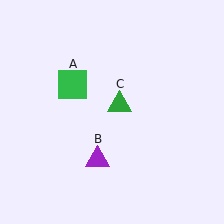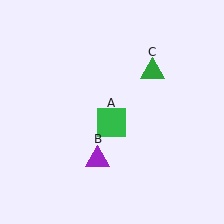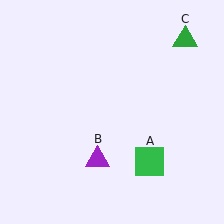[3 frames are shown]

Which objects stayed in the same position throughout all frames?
Purple triangle (object B) remained stationary.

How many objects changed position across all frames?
2 objects changed position: green square (object A), green triangle (object C).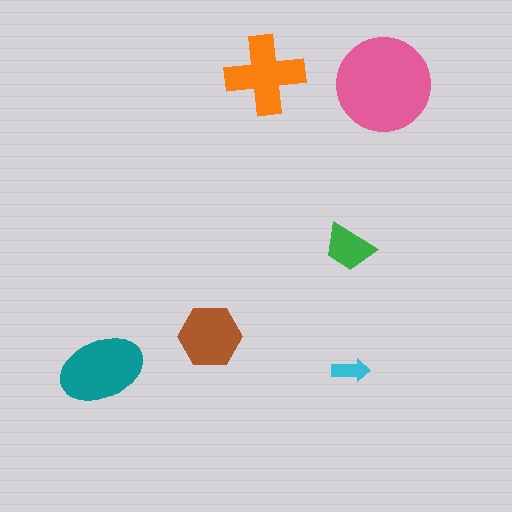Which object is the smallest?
The cyan arrow.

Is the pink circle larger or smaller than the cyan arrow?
Larger.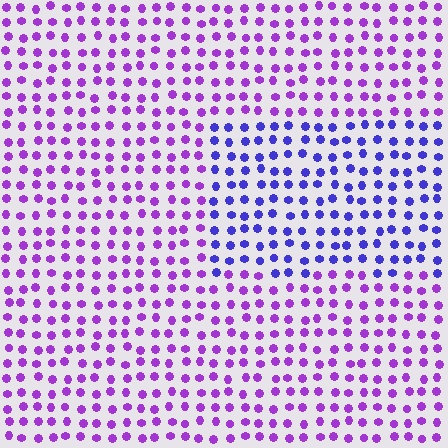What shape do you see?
I see a rectangle.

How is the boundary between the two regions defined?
The boundary is defined purely by a slight shift in hue (about 38 degrees). Spacing, size, and orientation are identical on both sides.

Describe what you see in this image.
The image is filled with small purple elements in a uniform arrangement. A rectangle-shaped region is visible where the elements are tinted to a slightly different hue, forming a subtle color boundary.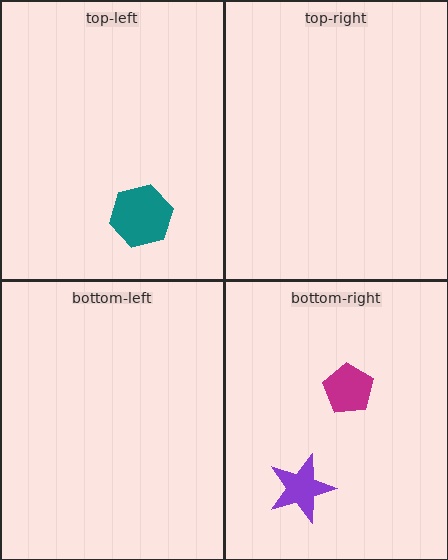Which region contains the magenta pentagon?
The bottom-right region.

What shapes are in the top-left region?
The teal hexagon.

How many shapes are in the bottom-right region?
2.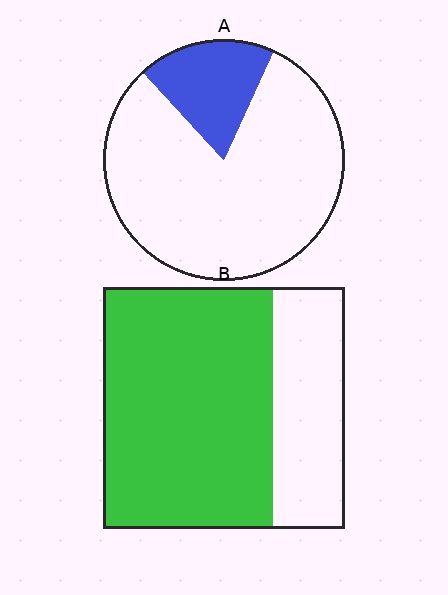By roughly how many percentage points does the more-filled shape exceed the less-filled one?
By roughly 50 percentage points (B over A).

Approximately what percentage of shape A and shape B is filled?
A is approximately 20% and B is approximately 70%.